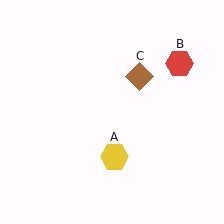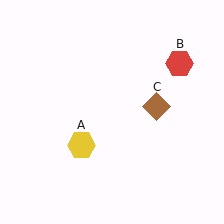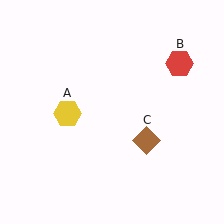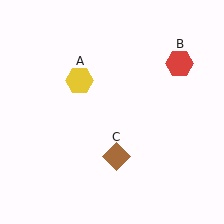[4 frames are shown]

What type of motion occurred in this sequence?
The yellow hexagon (object A), brown diamond (object C) rotated clockwise around the center of the scene.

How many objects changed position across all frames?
2 objects changed position: yellow hexagon (object A), brown diamond (object C).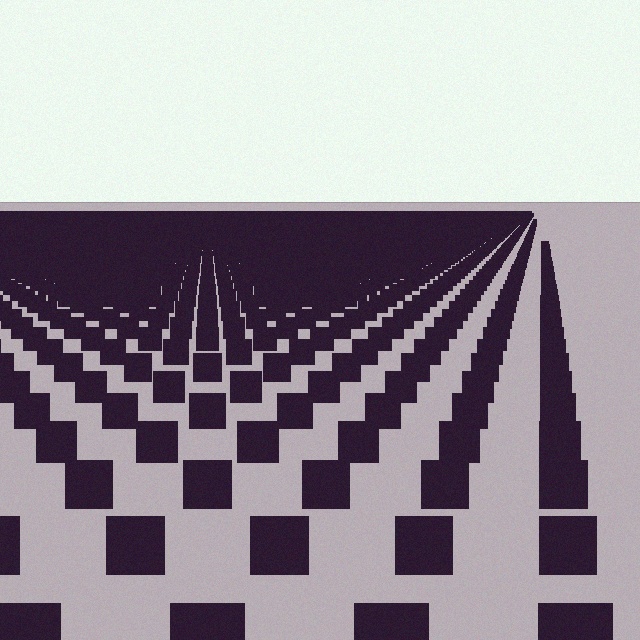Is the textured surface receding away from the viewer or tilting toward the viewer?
The surface is receding away from the viewer. Texture elements get smaller and denser toward the top.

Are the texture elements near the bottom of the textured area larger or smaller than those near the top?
Larger. Near the bottom, elements are closer to the viewer and appear at a bigger on-screen size.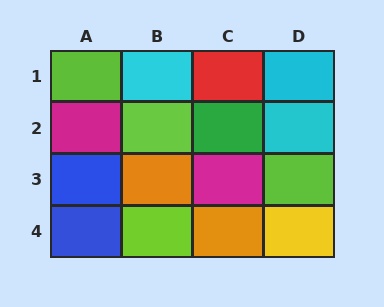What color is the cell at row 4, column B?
Lime.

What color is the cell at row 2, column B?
Lime.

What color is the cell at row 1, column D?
Cyan.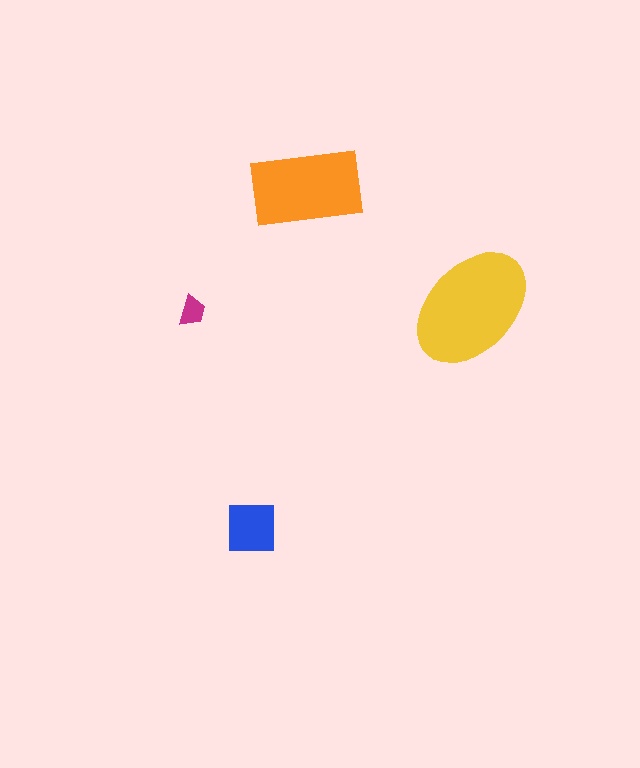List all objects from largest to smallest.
The yellow ellipse, the orange rectangle, the blue square, the magenta trapezoid.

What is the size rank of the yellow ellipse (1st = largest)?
1st.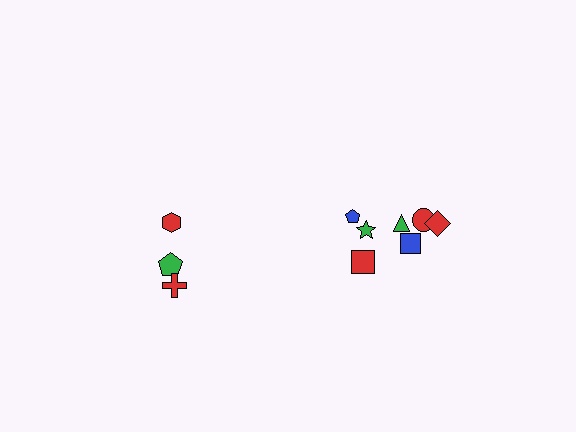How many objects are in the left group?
There are 3 objects.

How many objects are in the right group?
There are 7 objects.